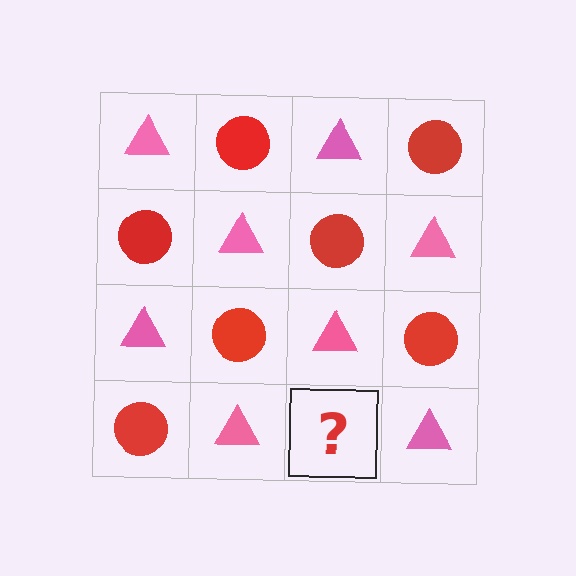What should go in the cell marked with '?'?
The missing cell should contain a red circle.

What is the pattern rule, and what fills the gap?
The rule is that it alternates pink triangle and red circle in a checkerboard pattern. The gap should be filled with a red circle.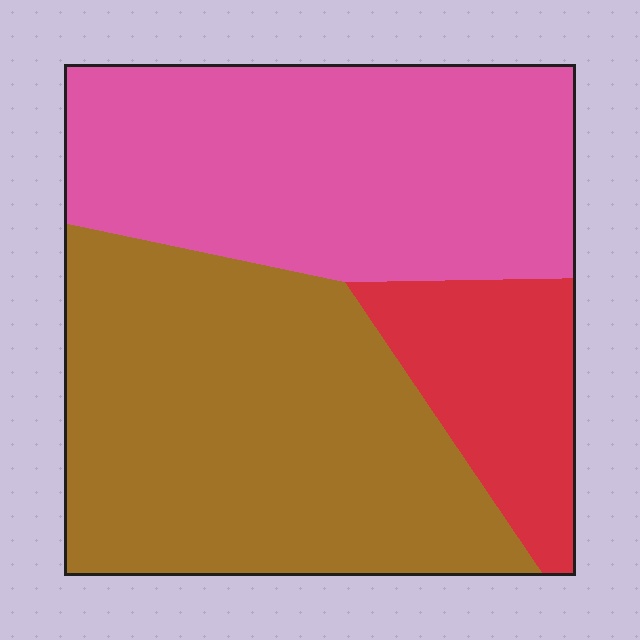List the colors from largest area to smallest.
From largest to smallest: brown, pink, red.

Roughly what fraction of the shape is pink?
Pink covers about 40% of the shape.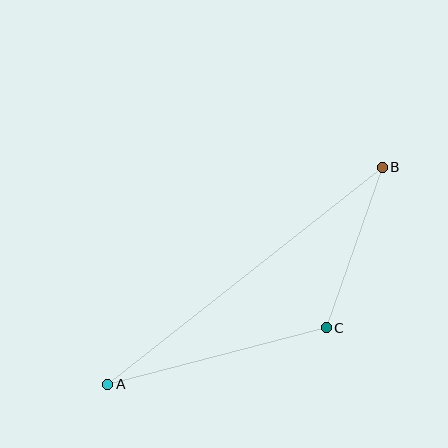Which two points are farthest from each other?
Points A and B are farthest from each other.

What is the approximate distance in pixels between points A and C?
The distance between A and C is approximately 226 pixels.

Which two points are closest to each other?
Points B and C are closest to each other.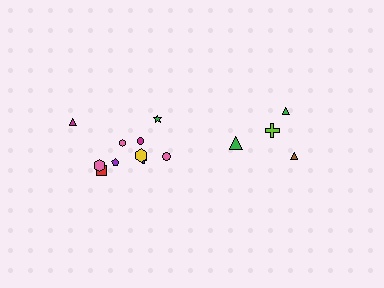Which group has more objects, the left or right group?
The left group.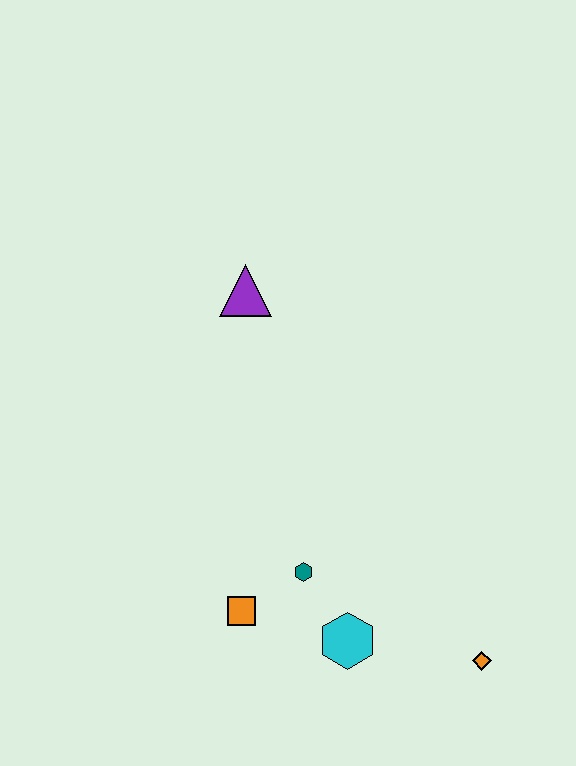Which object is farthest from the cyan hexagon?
The purple triangle is farthest from the cyan hexagon.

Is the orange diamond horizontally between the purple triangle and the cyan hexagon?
No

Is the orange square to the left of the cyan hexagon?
Yes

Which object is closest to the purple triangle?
The teal hexagon is closest to the purple triangle.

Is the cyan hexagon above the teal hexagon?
No